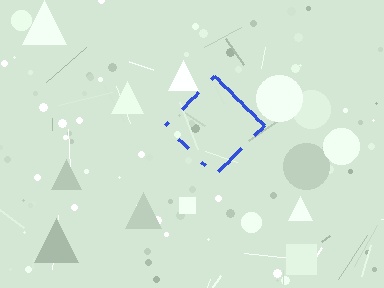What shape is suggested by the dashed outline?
The dashed outline suggests a diamond.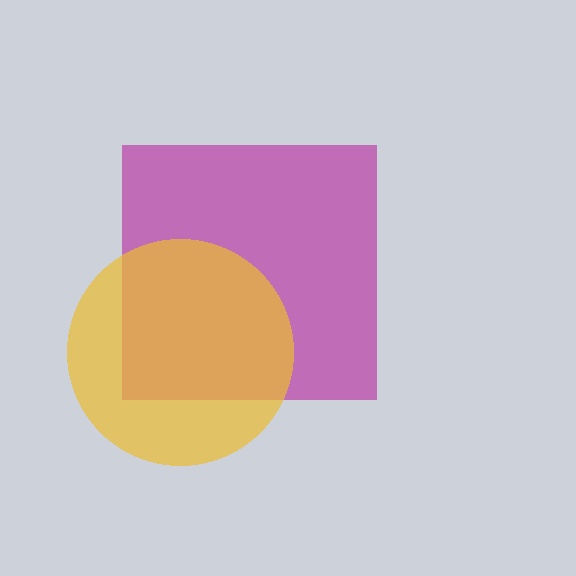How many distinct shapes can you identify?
There are 2 distinct shapes: a magenta square, a yellow circle.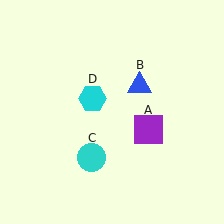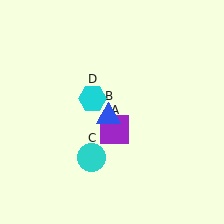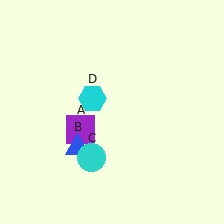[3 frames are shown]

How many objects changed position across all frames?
2 objects changed position: purple square (object A), blue triangle (object B).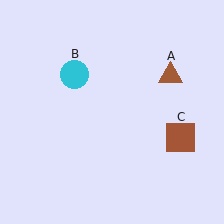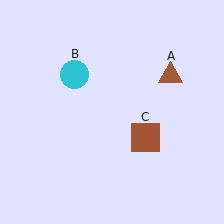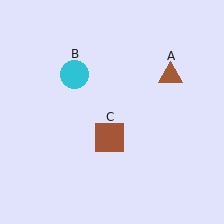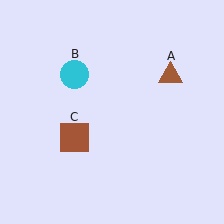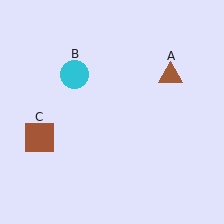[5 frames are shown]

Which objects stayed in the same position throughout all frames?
Brown triangle (object A) and cyan circle (object B) remained stationary.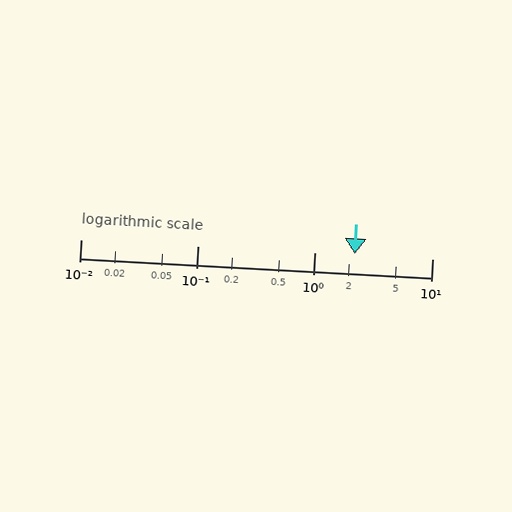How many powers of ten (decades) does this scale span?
The scale spans 3 decades, from 0.01 to 10.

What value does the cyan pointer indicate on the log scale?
The pointer indicates approximately 2.2.